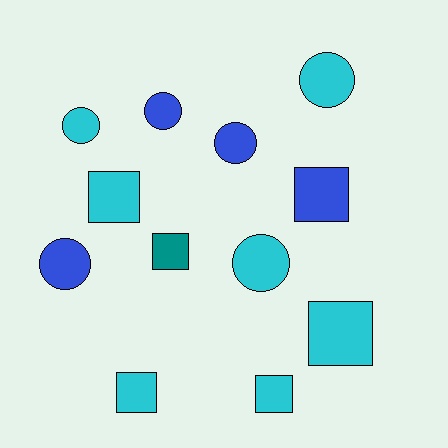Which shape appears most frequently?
Square, with 6 objects.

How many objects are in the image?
There are 12 objects.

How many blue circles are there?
There are 3 blue circles.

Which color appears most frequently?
Cyan, with 7 objects.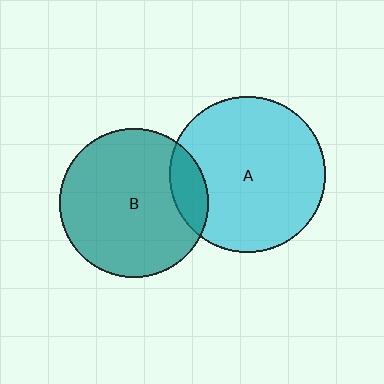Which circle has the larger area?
Circle A (cyan).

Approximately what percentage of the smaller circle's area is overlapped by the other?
Approximately 15%.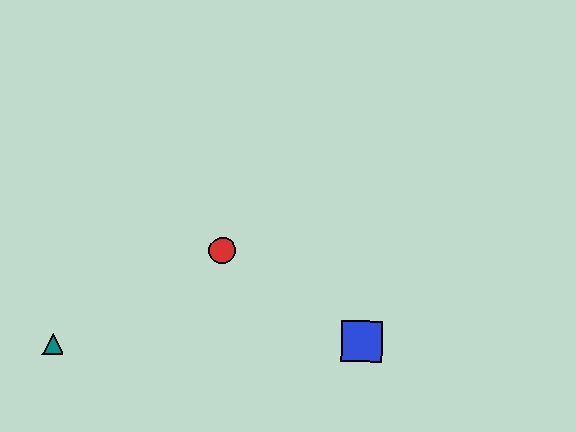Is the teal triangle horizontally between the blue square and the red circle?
No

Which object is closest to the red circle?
The blue square is closest to the red circle.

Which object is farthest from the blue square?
The teal triangle is farthest from the blue square.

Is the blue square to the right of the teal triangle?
Yes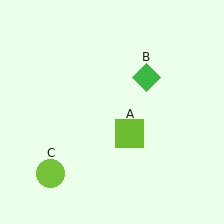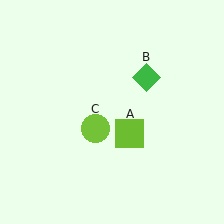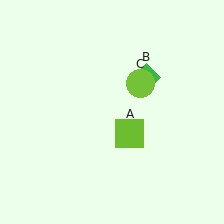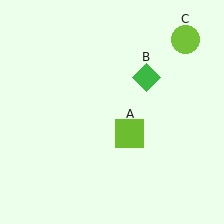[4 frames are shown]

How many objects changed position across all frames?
1 object changed position: lime circle (object C).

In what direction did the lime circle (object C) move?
The lime circle (object C) moved up and to the right.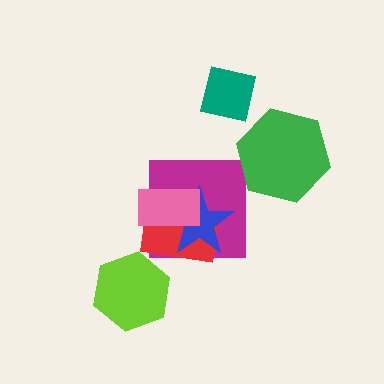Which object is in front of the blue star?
The pink rectangle is in front of the blue star.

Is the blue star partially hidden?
Yes, it is partially covered by another shape.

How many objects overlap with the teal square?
0 objects overlap with the teal square.